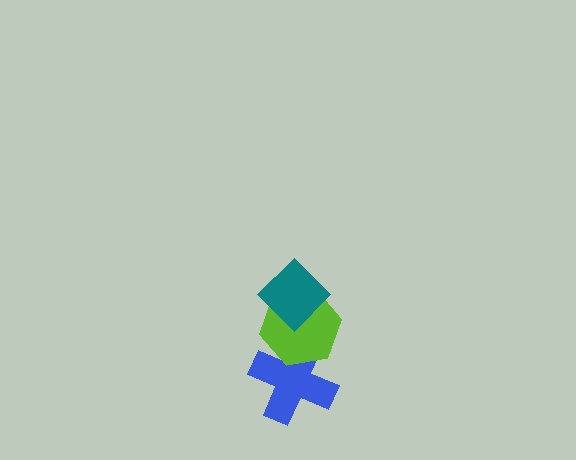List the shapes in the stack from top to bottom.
From top to bottom: the teal diamond, the lime hexagon, the blue cross.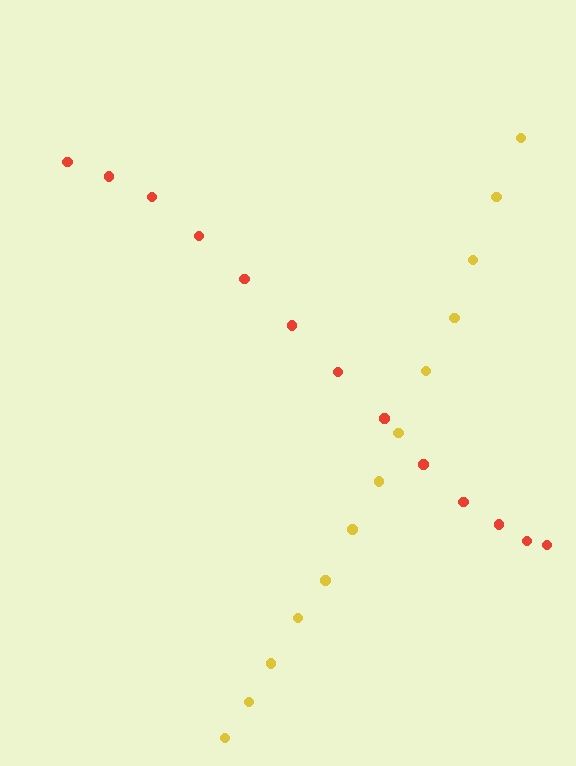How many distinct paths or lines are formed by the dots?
There are 2 distinct paths.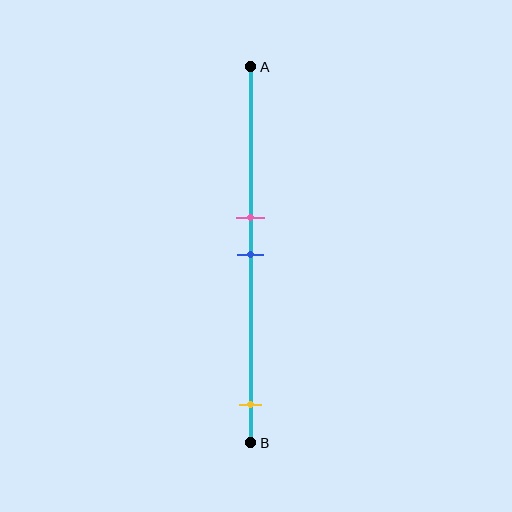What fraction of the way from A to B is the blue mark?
The blue mark is approximately 50% (0.5) of the way from A to B.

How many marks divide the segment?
There are 3 marks dividing the segment.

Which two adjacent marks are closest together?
The pink and blue marks are the closest adjacent pair.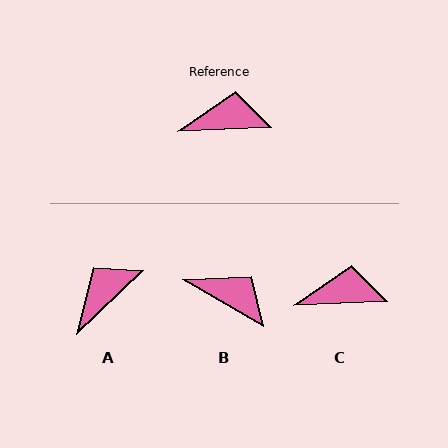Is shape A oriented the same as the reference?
No, it is off by about 41 degrees.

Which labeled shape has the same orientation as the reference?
C.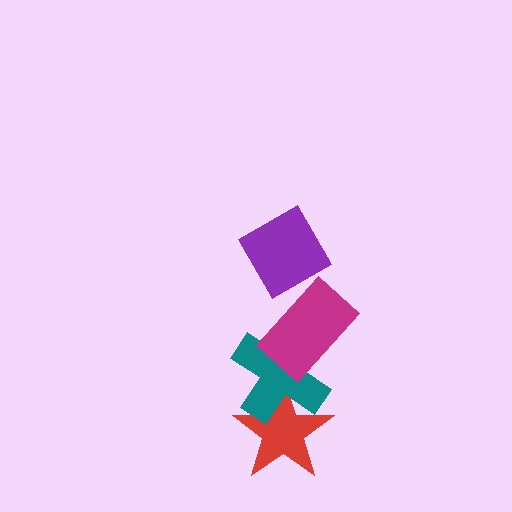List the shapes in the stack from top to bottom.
From top to bottom: the purple diamond, the magenta rectangle, the teal cross, the red star.